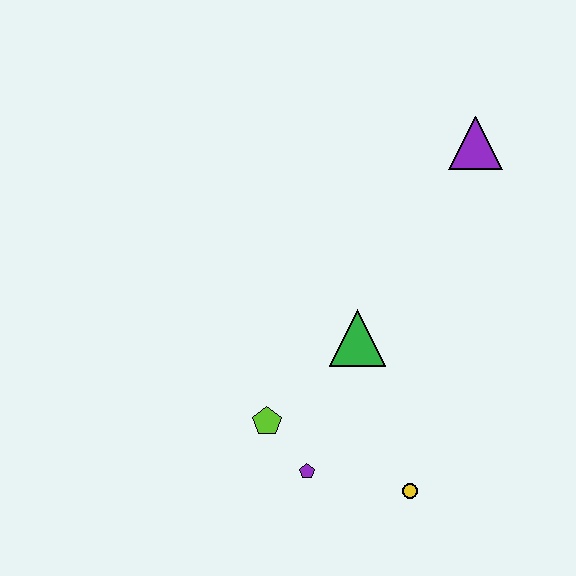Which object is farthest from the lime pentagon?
The purple triangle is farthest from the lime pentagon.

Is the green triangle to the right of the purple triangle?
No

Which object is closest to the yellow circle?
The purple pentagon is closest to the yellow circle.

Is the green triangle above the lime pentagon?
Yes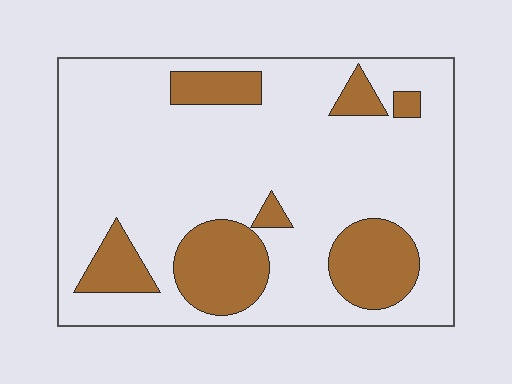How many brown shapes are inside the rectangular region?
7.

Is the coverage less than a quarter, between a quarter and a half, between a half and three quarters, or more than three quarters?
Less than a quarter.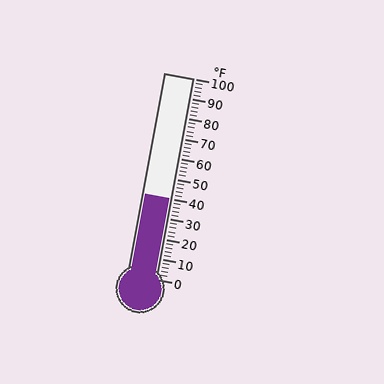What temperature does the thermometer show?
The thermometer shows approximately 40°F.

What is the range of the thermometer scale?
The thermometer scale ranges from 0°F to 100°F.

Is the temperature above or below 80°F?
The temperature is below 80°F.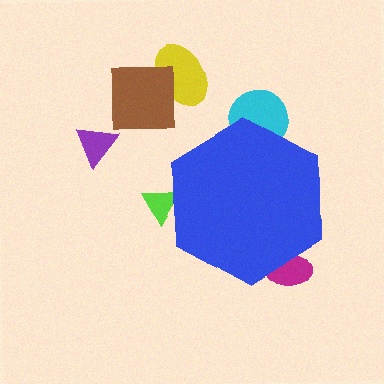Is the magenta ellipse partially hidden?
Yes, the magenta ellipse is partially hidden behind the blue hexagon.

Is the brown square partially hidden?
No, the brown square is fully visible.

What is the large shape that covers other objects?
A blue hexagon.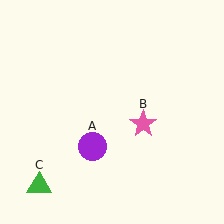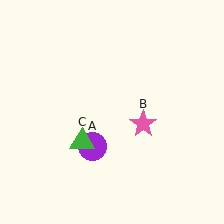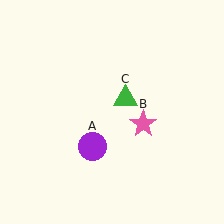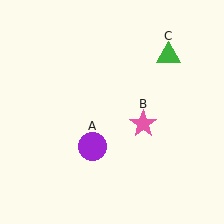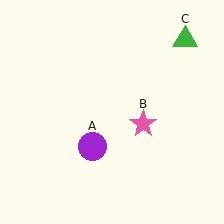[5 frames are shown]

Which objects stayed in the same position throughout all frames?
Purple circle (object A) and pink star (object B) remained stationary.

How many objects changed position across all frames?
1 object changed position: green triangle (object C).